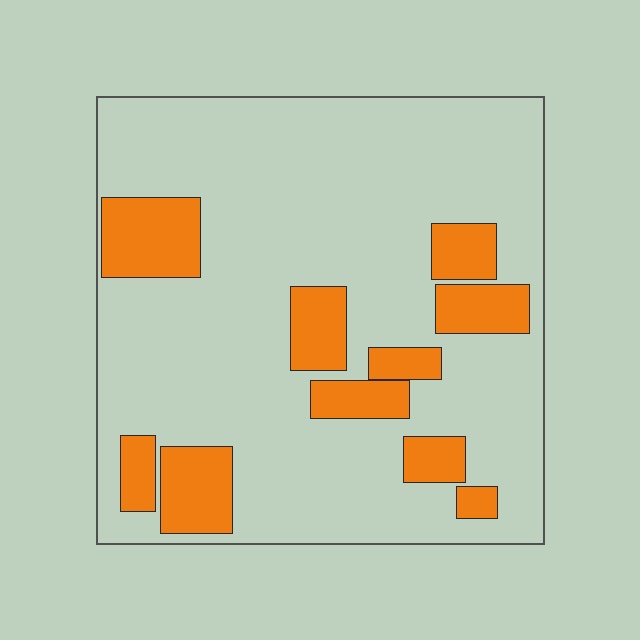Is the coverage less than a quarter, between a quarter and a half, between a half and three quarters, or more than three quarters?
Less than a quarter.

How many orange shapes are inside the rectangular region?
10.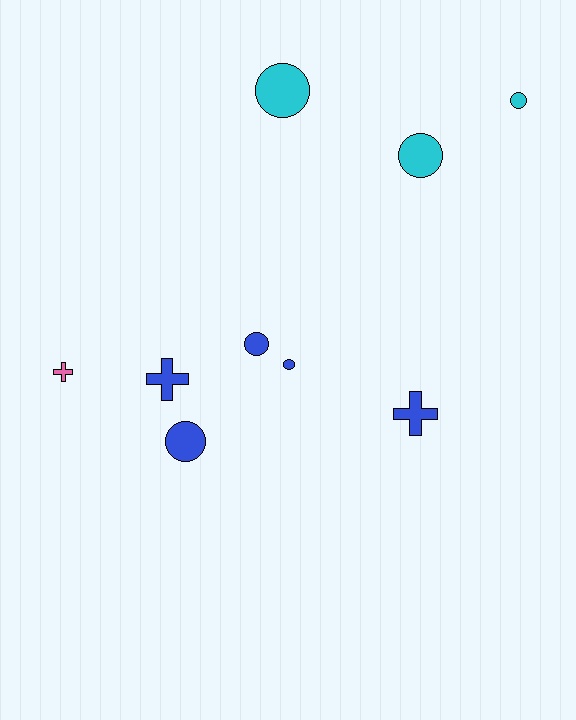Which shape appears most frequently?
Circle, with 6 objects.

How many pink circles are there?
There are no pink circles.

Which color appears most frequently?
Blue, with 5 objects.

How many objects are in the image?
There are 9 objects.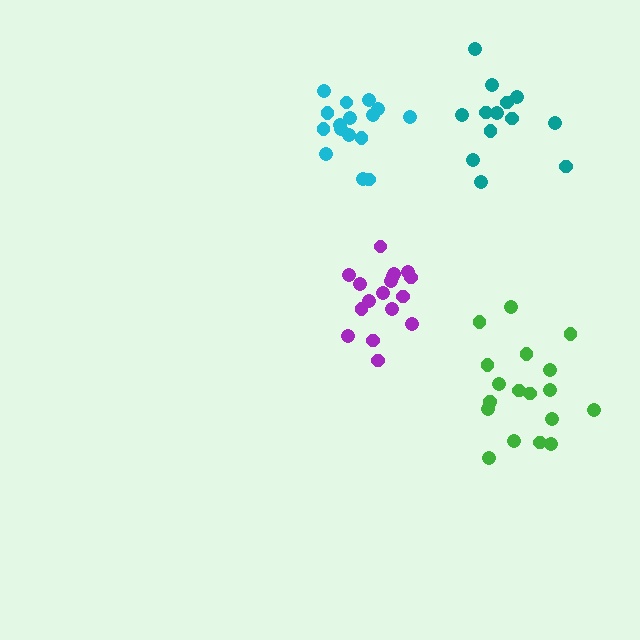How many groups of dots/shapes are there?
There are 4 groups.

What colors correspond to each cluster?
The clusters are colored: cyan, green, teal, purple.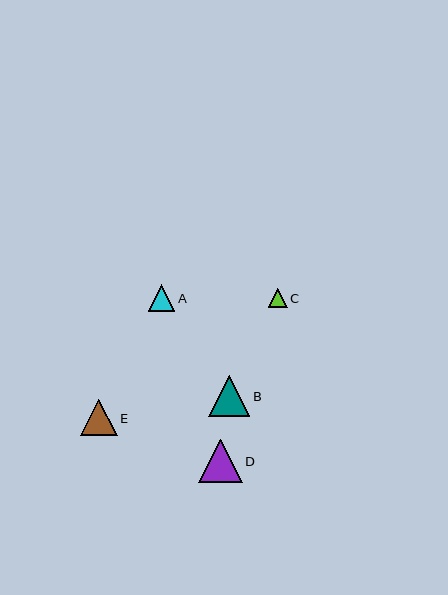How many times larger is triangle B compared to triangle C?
Triangle B is approximately 2.1 times the size of triangle C.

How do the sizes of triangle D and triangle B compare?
Triangle D and triangle B are approximately the same size.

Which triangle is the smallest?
Triangle C is the smallest with a size of approximately 19 pixels.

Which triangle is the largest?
Triangle D is the largest with a size of approximately 44 pixels.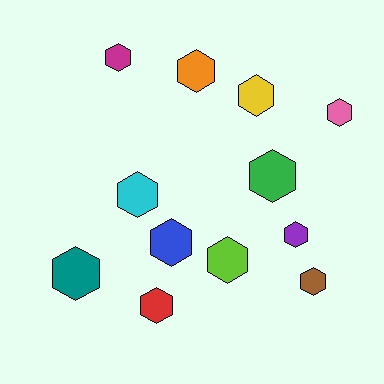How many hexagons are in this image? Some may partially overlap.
There are 12 hexagons.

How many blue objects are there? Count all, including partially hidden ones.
There is 1 blue object.